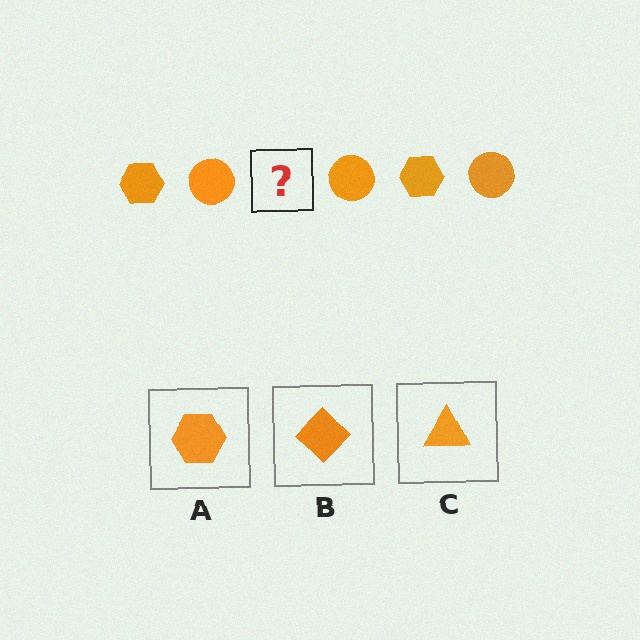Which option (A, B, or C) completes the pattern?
A.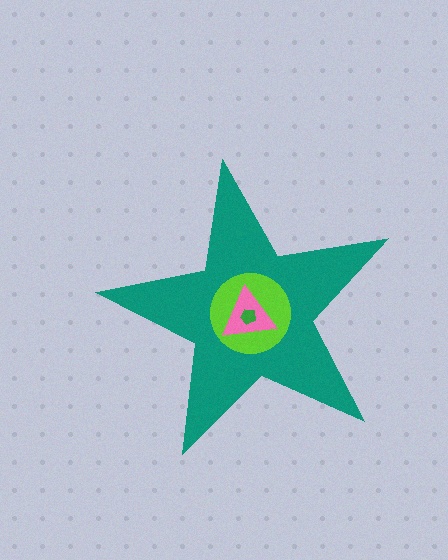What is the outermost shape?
The teal star.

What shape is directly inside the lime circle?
The pink triangle.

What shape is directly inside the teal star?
The lime circle.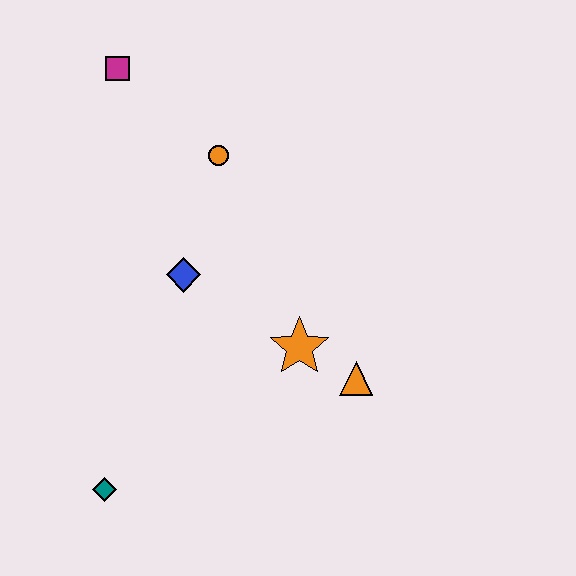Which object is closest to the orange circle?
The blue diamond is closest to the orange circle.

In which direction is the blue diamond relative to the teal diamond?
The blue diamond is above the teal diamond.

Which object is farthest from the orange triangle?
The magenta square is farthest from the orange triangle.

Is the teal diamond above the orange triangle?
No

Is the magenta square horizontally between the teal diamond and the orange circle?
Yes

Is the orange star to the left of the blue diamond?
No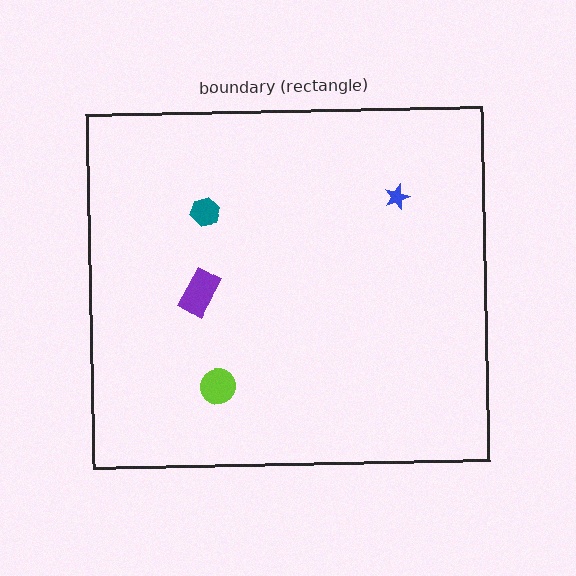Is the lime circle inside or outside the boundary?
Inside.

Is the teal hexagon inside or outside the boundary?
Inside.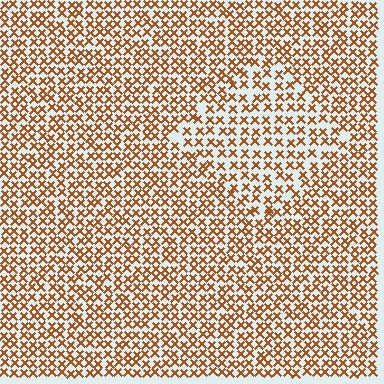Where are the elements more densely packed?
The elements are more densely packed outside the diamond boundary.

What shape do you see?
I see a diamond.